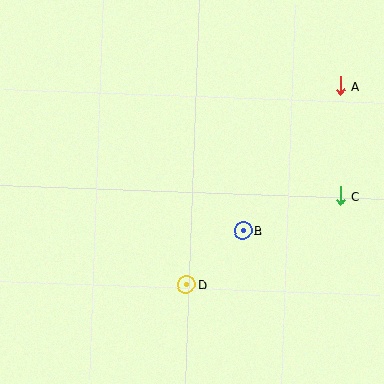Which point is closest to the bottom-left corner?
Point D is closest to the bottom-left corner.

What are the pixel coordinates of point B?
Point B is at (243, 230).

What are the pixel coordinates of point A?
Point A is at (340, 86).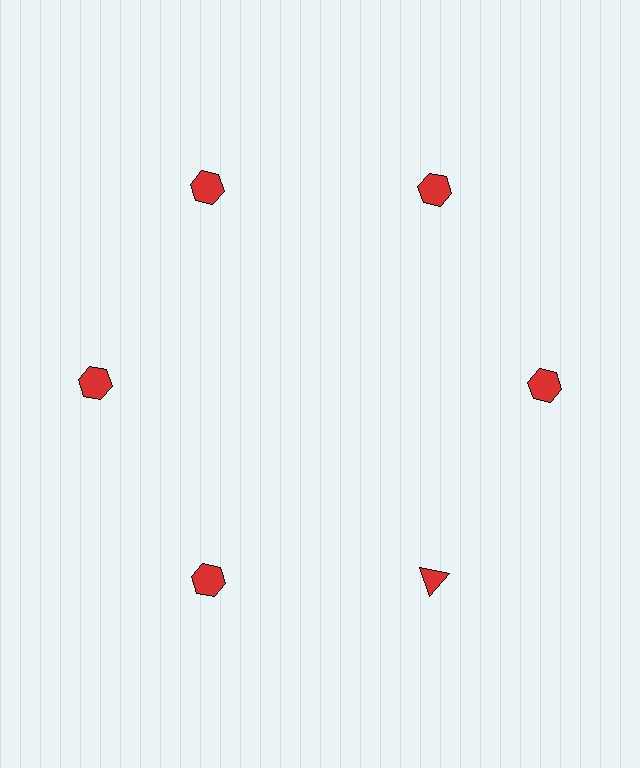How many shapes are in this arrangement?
There are 6 shapes arranged in a ring pattern.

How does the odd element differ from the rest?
It has a different shape: triangle instead of hexagon.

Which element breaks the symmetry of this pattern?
The red triangle at roughly the 5 o'clock position breaks the symmetry. All other shapes are red hexagons.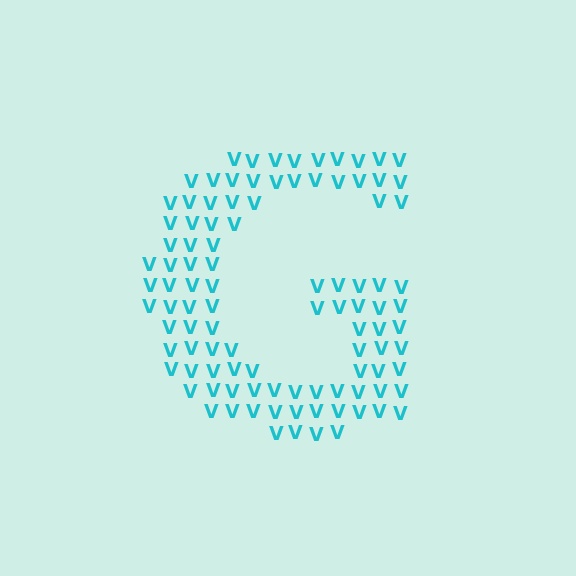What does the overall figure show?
The overall figure shows the letter G.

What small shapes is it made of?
It is made of small letter V's.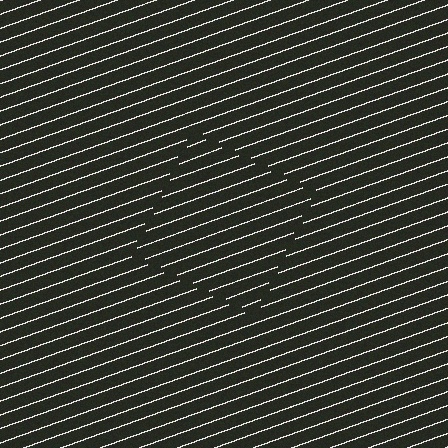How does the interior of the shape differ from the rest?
The interior of the shape contains the same grating, shifted by half a period — the contour is defined by the phase discontinuity where line-ends from the inner and outer gratings abut.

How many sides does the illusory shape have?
4 sides — the line-ends trace a square.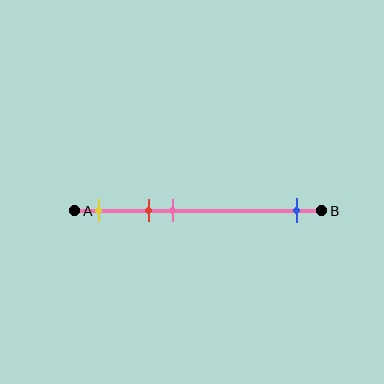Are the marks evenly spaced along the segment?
No, the marks are not evenly spaced.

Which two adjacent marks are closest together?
The red and pink marks are the closest adjacent pair.